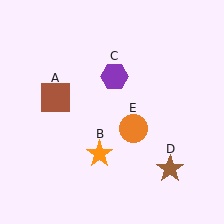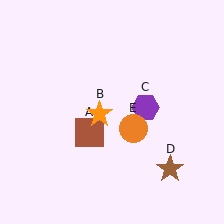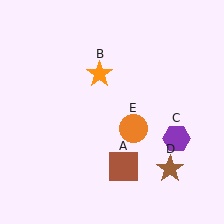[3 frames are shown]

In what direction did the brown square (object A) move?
The brown square (object A) moved down and to the right.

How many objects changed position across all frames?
3 objects changed position: brown square (object A), orange star (object B), purple hexagon (object C).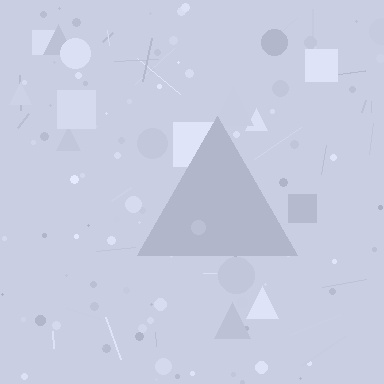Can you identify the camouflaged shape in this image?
The camouflaged shape is a triangle.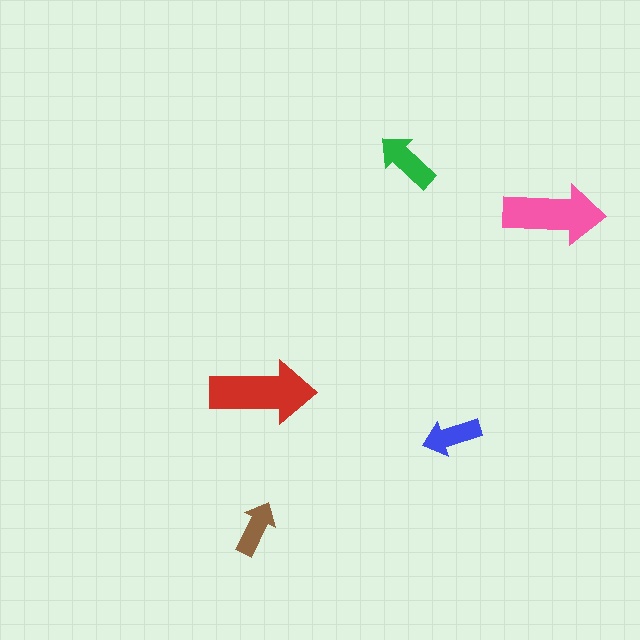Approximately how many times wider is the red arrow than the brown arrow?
About 2 times wider.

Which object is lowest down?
The brown arrow is bottommost.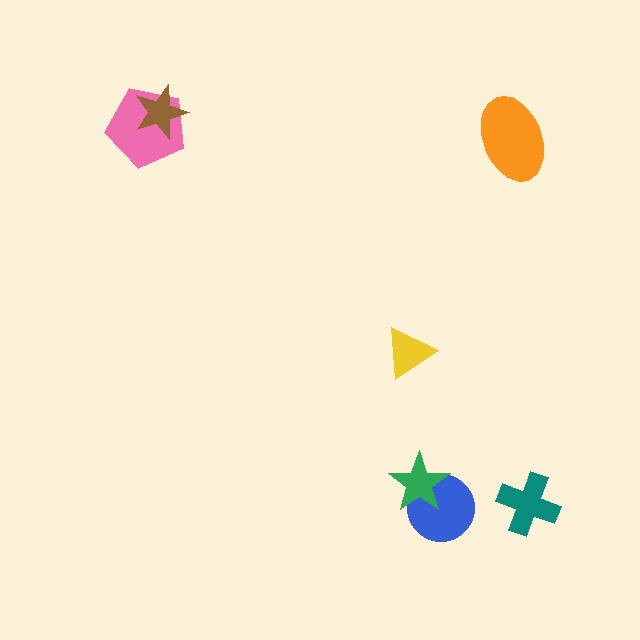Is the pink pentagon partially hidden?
Yes, it is partially covered by another shape.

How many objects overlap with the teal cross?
0 objects overlap with the teal cross.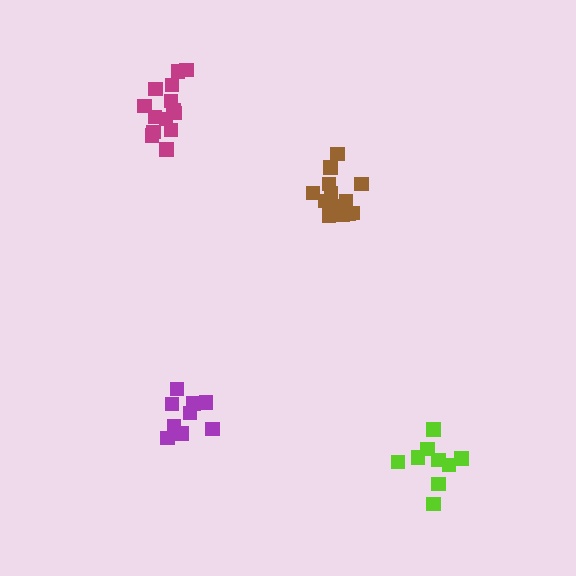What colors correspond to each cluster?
The clusters are colored: purple, brown, lime, magenta.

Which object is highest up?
The magenta cluster is topmost.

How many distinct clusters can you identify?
There are 4 distinct clusters.